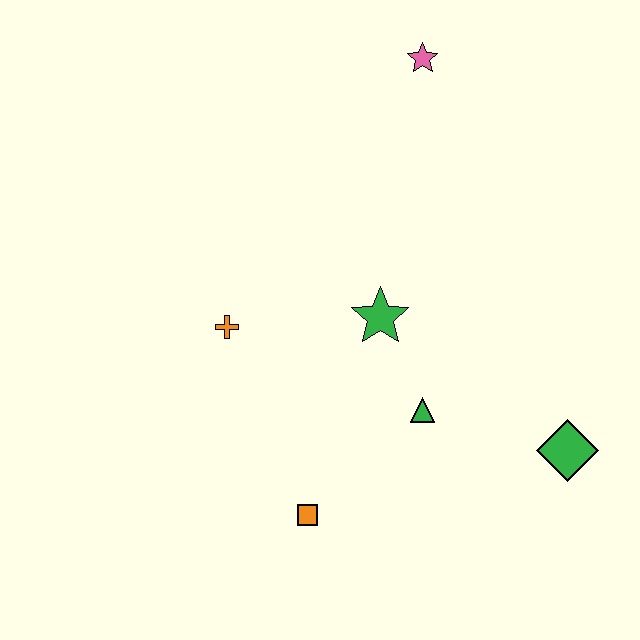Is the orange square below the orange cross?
Yes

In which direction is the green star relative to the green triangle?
The green star is above the green triangle.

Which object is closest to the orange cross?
The green star is closest to the orange cross.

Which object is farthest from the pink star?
The orange square is farthest from the pink star.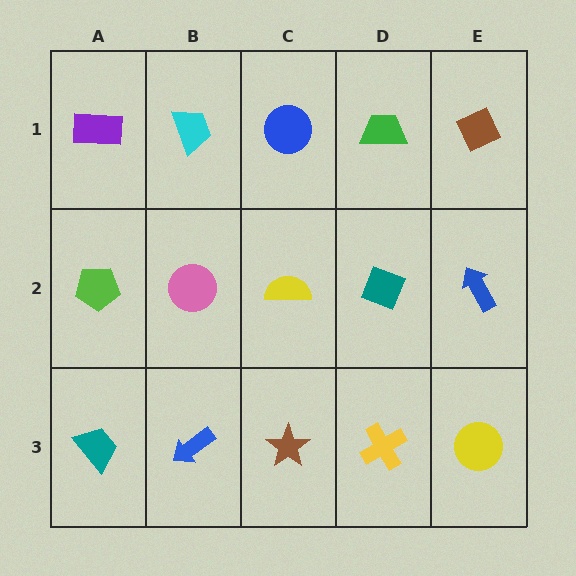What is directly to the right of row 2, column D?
A blue arrow.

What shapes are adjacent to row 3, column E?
A blue arrow (row 2, column E), a yellow cross (row 3, column D).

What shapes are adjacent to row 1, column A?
A lime pentagon (row 2, column A), a cyan trapezoid (row 1, column B).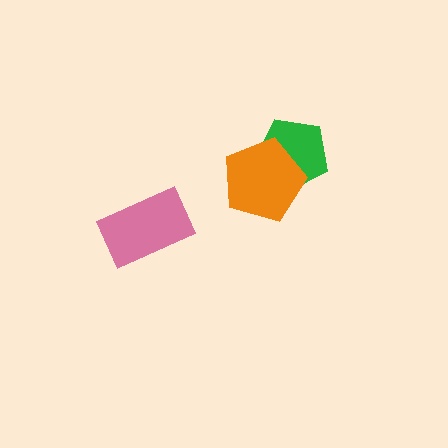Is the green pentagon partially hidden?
Yes, it is partially covered by another shape.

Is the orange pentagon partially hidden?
No, no other shape covers it.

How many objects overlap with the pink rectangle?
0 objects overlap with the pink rectangle.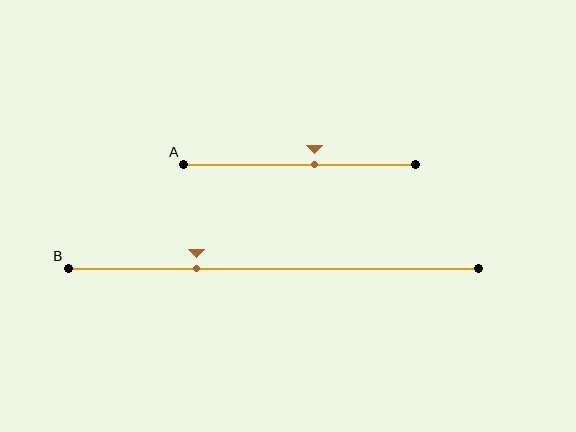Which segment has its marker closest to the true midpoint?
Segment A has its marker closest to the true midpoint.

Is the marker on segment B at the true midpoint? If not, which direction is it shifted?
No, the marker on segment B is shifted to the left by about 19% of the segment length.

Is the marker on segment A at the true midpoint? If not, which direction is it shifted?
No, the marker on segment A is shifted to the right by about 6% of the segment length.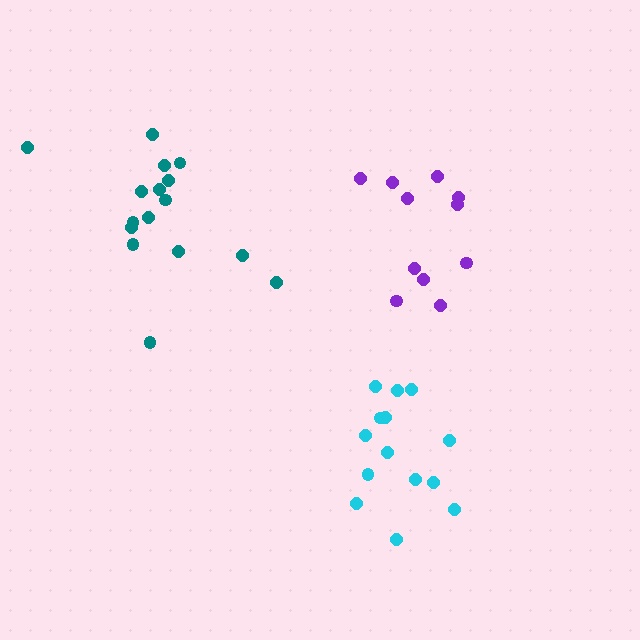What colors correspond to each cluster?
The clusters are colored: cyan, teal, purple.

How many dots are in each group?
Group 1: 14 dots, Group 2: 16 dots, Group 3: 11 dots (41 total).